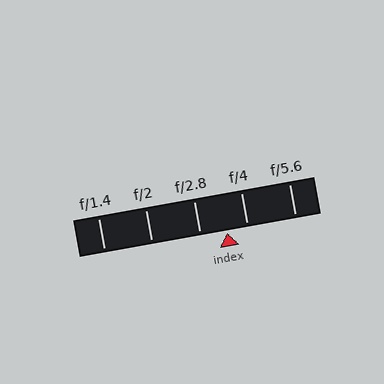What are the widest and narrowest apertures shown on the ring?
The widest aperture shown is f/1.4 and the narrowest is f/5.6.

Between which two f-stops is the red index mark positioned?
The index mark is between f/2.8 and f/4.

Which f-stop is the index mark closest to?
The index mark is closest to f/4.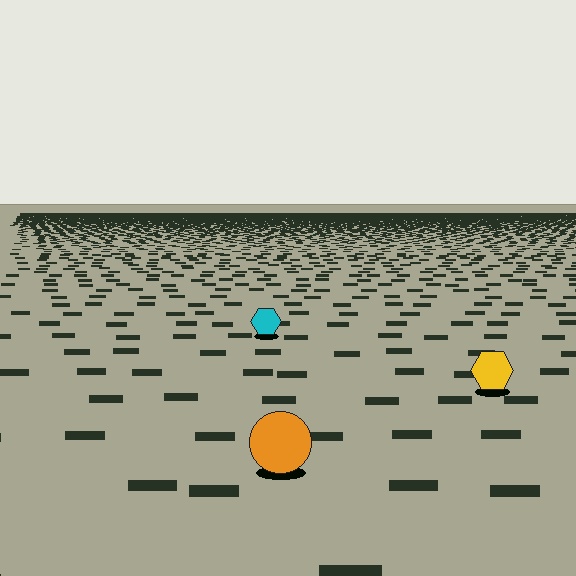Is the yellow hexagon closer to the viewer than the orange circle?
No. The orange circle is closer — you can tell from the texture gradient: the ground texture is coarser near it.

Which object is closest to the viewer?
The orange circle is closest. The texture marks near it are larger and more spread out.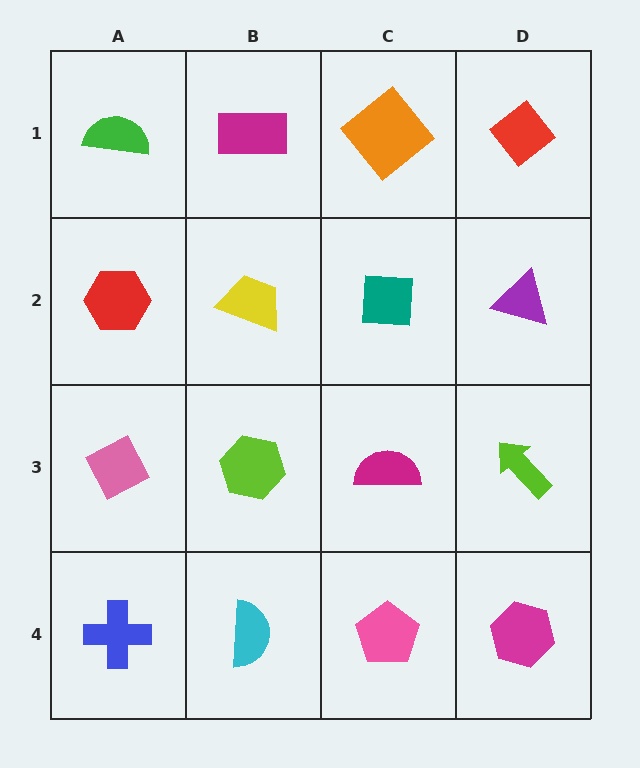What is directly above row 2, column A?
A green semicircle.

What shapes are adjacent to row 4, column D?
A lime arrow (row 3, column D), a pink pentagon (row 4, column C).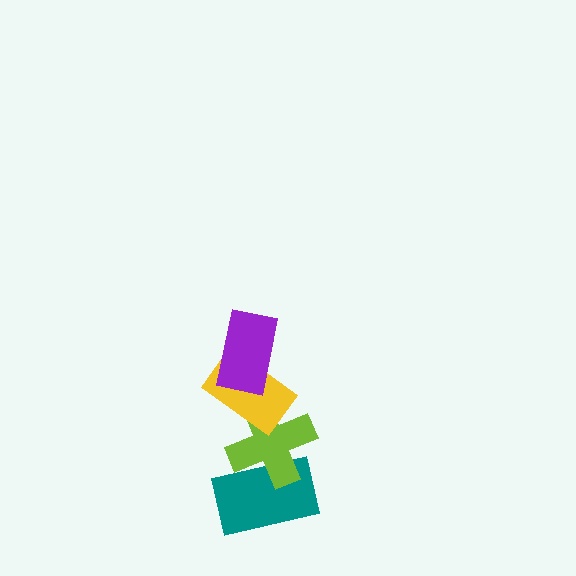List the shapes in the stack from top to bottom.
From top to bottom: the purple rectangle, the yellow rectangle, the lime cross, the teal rectangle.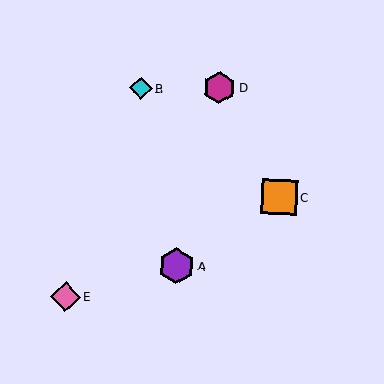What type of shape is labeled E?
Shape E is a pink diamond.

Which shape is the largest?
The purple hexagon (labeled A) is the largest.